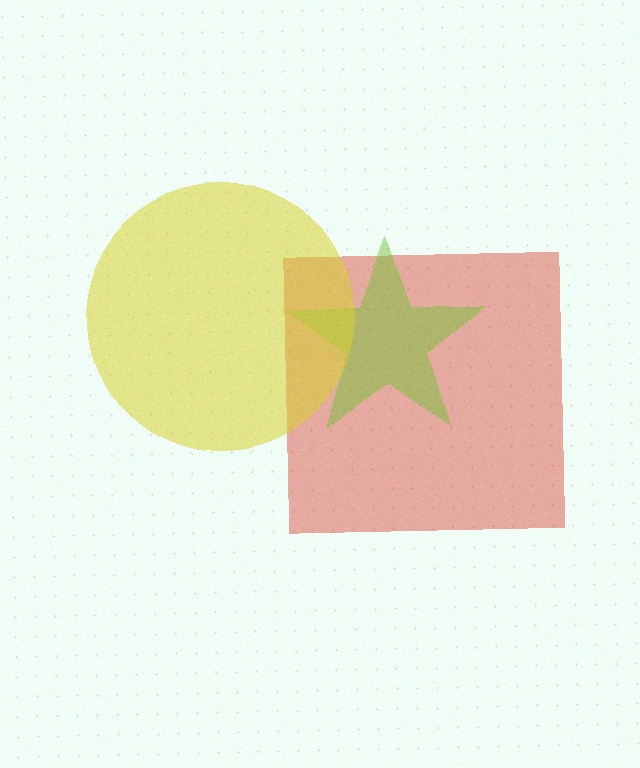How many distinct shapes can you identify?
There are 3 distinct shapes: a red square, a lime star, a yellow circle.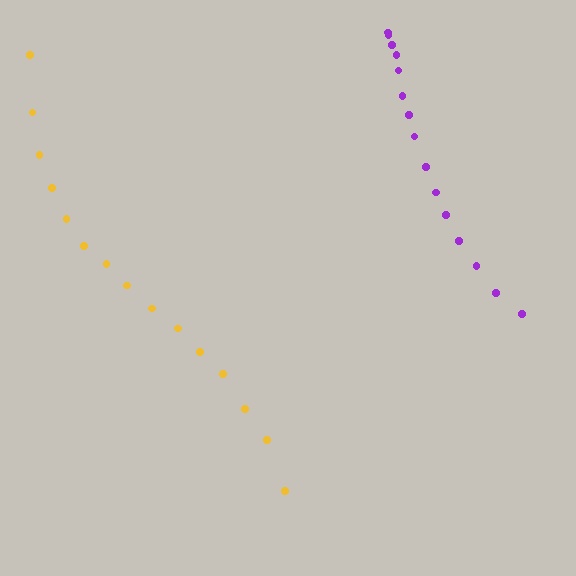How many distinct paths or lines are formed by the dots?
There are 2 distinct paths.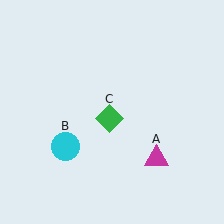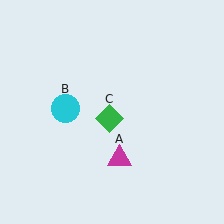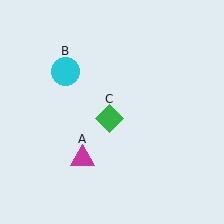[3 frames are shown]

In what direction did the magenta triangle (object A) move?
The magenta triangle (object A) moved left.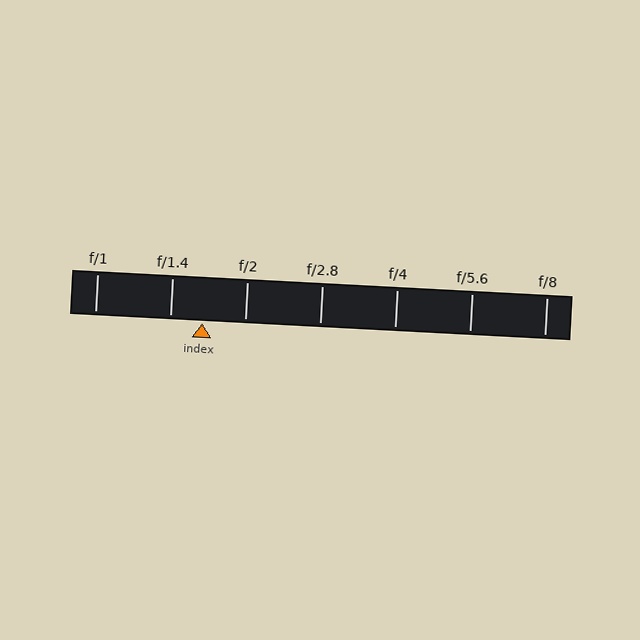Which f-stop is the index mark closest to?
The index mark is closest to f/1.4.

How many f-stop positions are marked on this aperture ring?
There are 7 f-stop positions marked.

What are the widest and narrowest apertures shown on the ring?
The widest aperture shown is f/1 and the narrowest is f/8.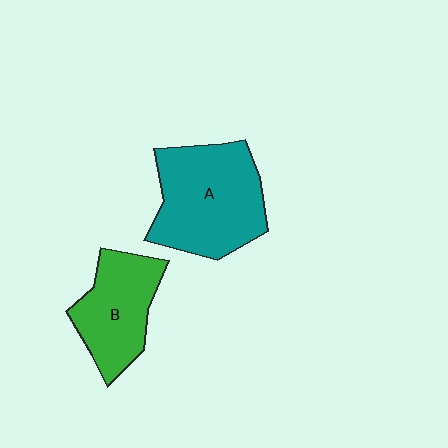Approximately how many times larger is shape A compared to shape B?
Approximately 1.4 times.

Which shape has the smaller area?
Shape B (green).